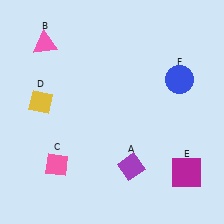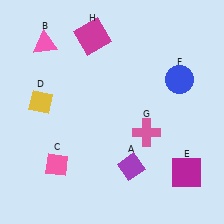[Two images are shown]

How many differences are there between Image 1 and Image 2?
There are 2 differences between the two images.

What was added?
A pink cross (G), a magenta square (H) were added in Image 2.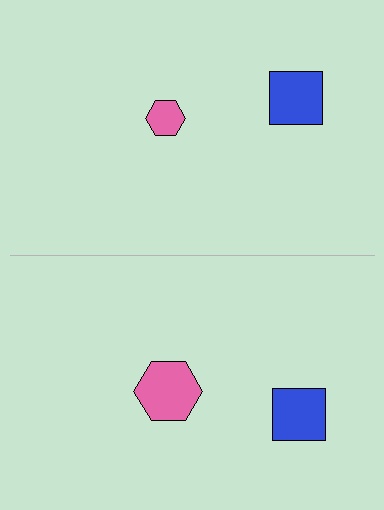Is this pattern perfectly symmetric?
No, the pattern is not perfectly symmetric. The pink hexagon on the bottom side has a different size than its mirror counterpart.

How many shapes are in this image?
There are 4 shapes in this image.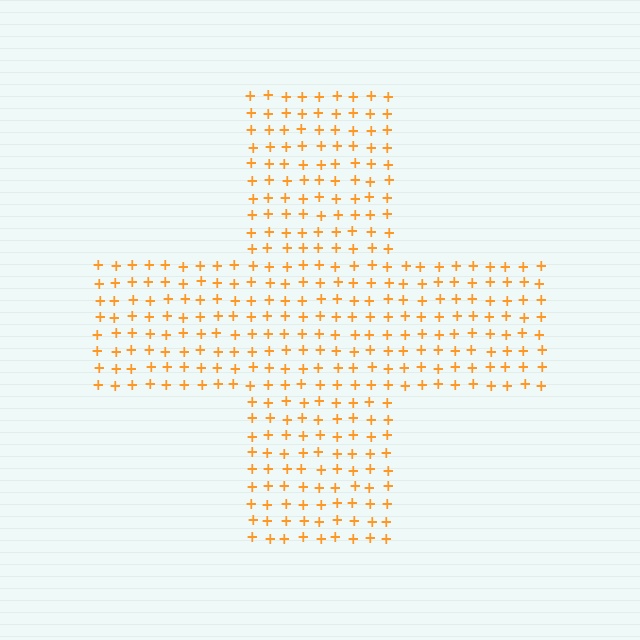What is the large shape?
The large shape is a cross.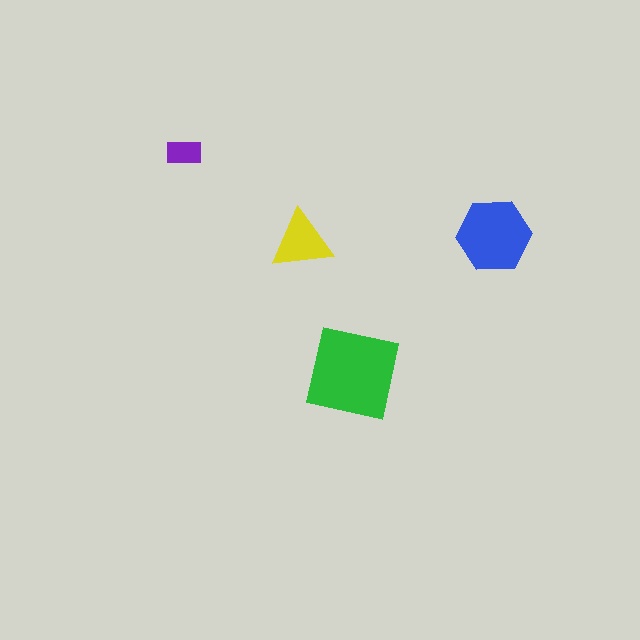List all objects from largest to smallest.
The green square, the blue hexagon, the yellow triangle, the purple rectangle.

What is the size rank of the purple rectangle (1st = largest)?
4th.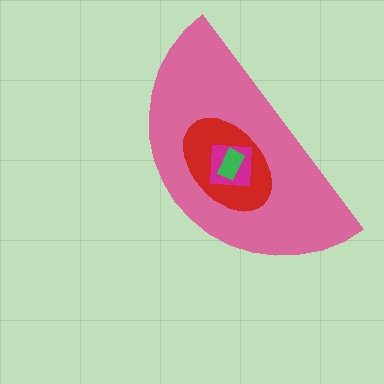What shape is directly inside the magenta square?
The green rectangle.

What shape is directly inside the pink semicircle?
The red ellipse.